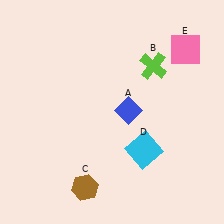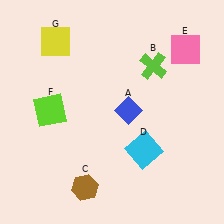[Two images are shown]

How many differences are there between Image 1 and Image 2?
There are 2 differences between the two images.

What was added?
A lime square (F), a yellow square (G) were added in Image 2.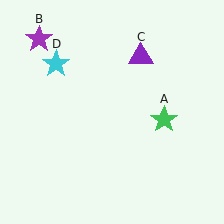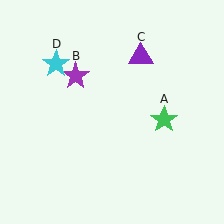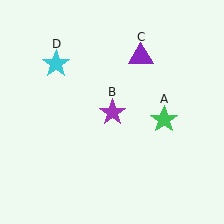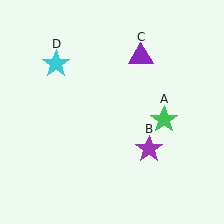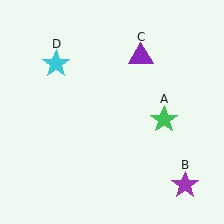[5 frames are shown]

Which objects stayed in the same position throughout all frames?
Green star (object A) and purple triangle (object C) and cyan star (object D) remained stationary.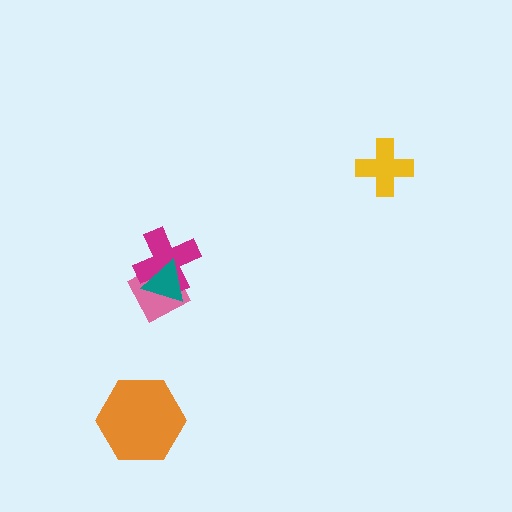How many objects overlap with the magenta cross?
2 objects overlap with the magenta cross.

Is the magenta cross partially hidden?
Yes, it is partially covered by another shape.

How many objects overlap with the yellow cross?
0 objects overlap with the yellow cross.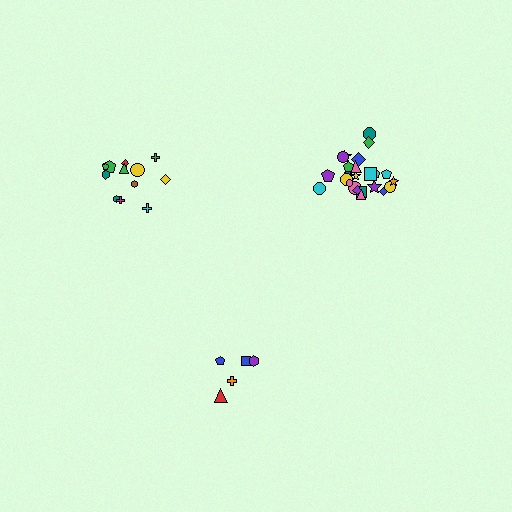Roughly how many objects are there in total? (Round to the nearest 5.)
Roughly 40 objects in total.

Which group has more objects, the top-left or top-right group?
The top-right group.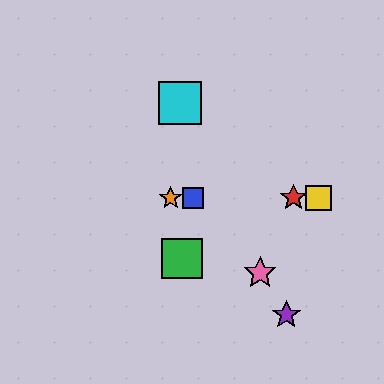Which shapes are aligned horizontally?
The red star, the blue square, the yellow square, the orange star are aligned horizontally.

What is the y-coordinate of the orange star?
The orange star is at y≈198.